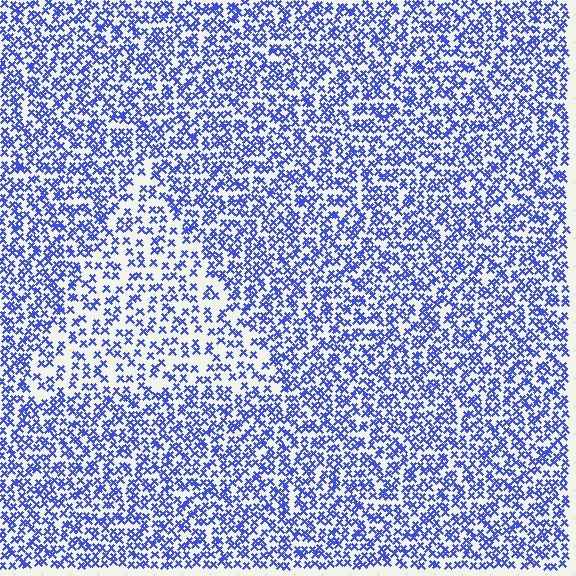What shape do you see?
I see a triangle.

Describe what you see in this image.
The image contains small blue elements arranged at two different densities. A triangle-shaped region is visible where the elements are less densely packed than the surrounding area.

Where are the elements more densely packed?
The elements are more densely packed outside the triangle boundary.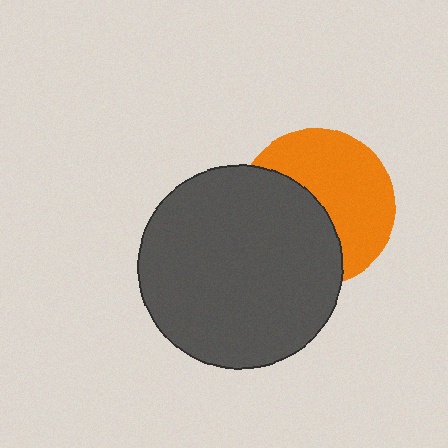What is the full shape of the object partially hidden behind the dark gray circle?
The partially hidden object is an orange circle.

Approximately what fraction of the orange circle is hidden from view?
Roughly 46% of the orange circle is hidden behind the dark gray circle.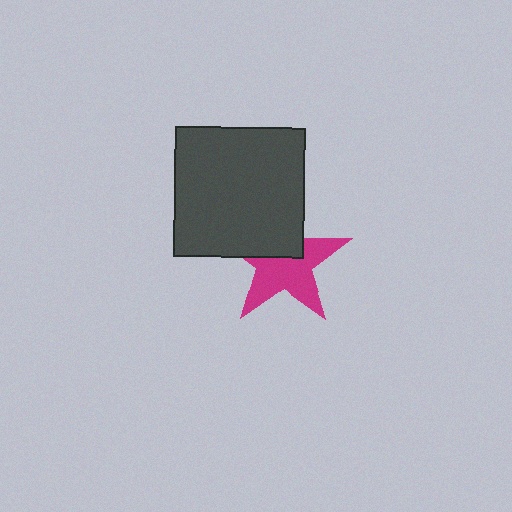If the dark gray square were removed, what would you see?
You would see the complete magenta star.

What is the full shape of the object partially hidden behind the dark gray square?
The partially hidden object is a magenta star.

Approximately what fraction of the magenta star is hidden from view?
Roughly 39% of the magenta star is hidden behind the dark gray square.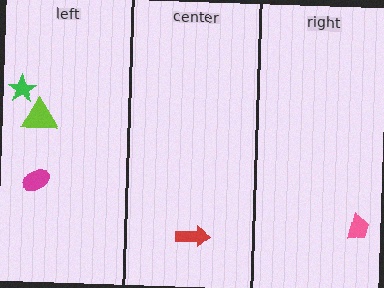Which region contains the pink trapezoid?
The right region.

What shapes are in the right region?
The pink trapezoid.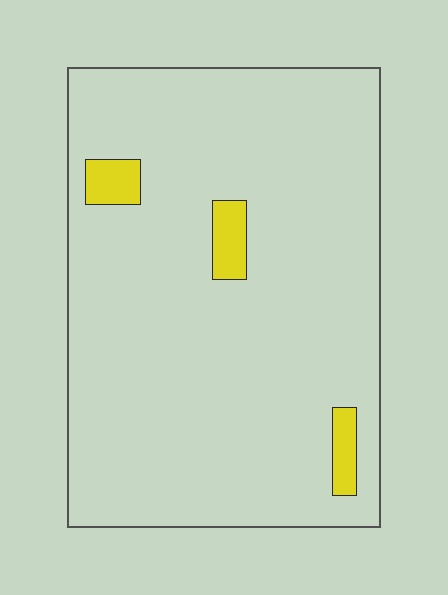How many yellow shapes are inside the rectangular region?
3.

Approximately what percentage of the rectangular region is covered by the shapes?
Approximately 5%.